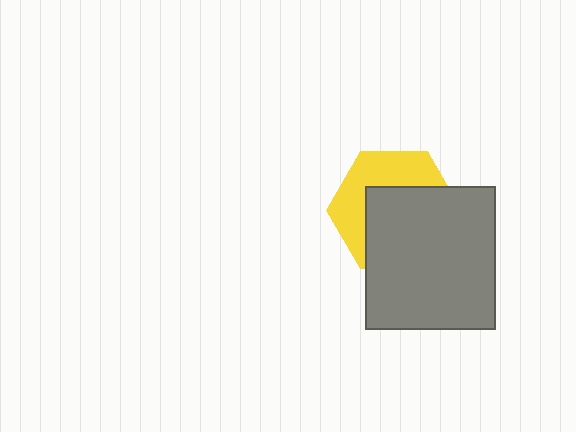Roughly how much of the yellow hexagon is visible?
A small part of it is visible (roughly 42%).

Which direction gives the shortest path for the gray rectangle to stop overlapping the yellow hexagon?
Moving toward the lower-right gives the shortest separation.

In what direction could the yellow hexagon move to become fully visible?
The yellow hexagon could move toward the upper-left. That would shift it out from behind the gray rectangle entirely.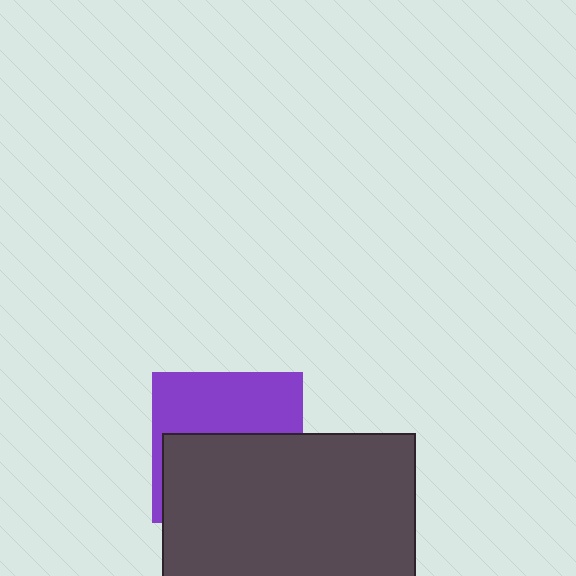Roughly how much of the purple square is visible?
A small part of it is visible (roughly 45%).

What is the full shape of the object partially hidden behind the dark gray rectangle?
The partially hidden object is a purple square.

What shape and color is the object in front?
The object in front is a dark gray rectangle.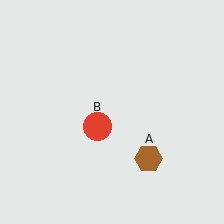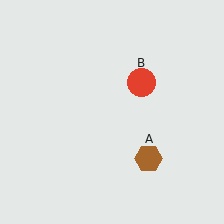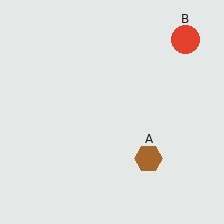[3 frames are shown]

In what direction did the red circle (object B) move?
The red circle (object B) moved up and to the right.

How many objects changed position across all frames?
1 object changed position: red circle (object B).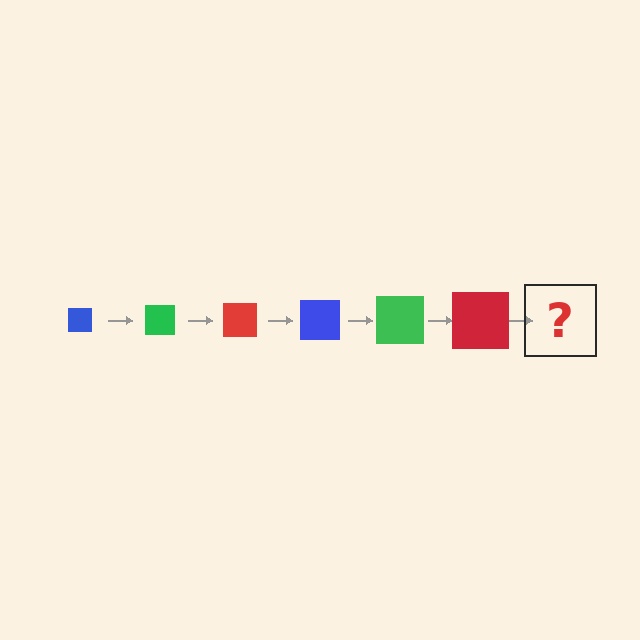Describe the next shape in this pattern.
It should be a blue square, larger than the previous one.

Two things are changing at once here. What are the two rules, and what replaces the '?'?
The two rules are that the square grows larger each step and the color cycles through blue, green, and red. The '?' should be a blue square, larger than the previous one.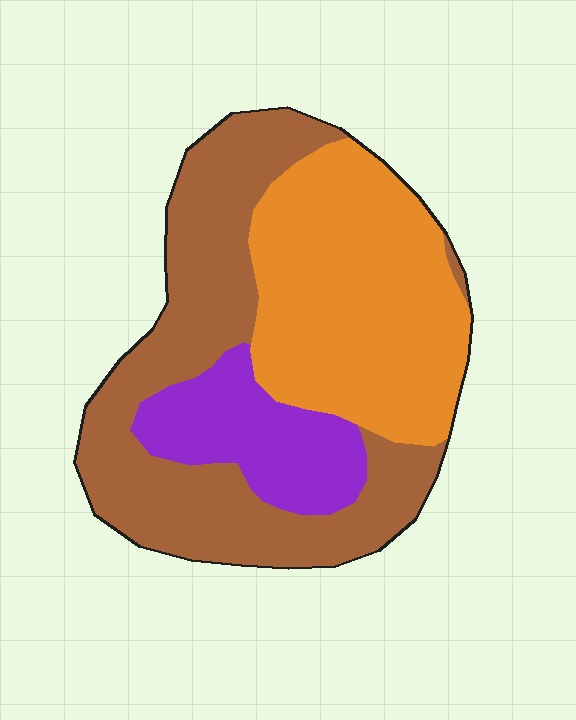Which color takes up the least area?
Purple, at roughly 15%.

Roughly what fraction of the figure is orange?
Orange takes up about three eighths (3/8) of the figure.